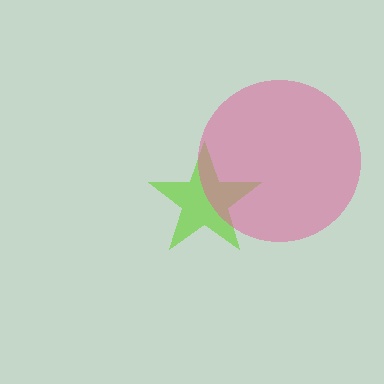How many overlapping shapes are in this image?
There are 2 overlapping shapes in the image.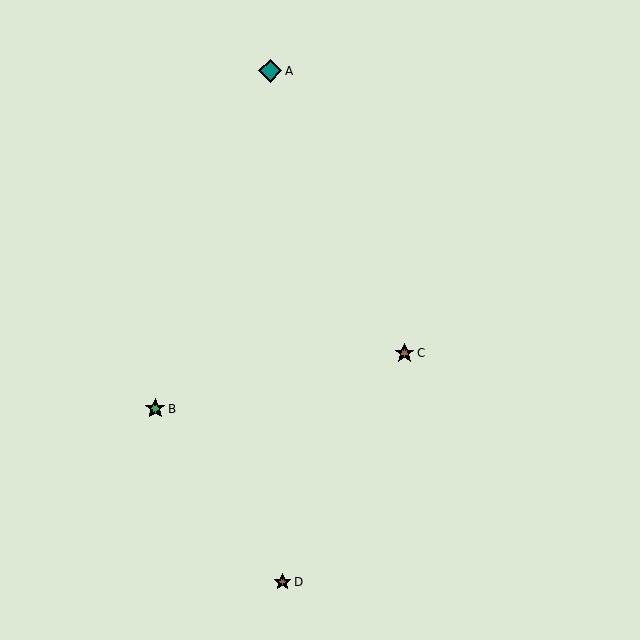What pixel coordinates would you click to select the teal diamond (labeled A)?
Click at (270, 71) to select the teal diamond A.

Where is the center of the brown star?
The center of the brown star is at (282, 582).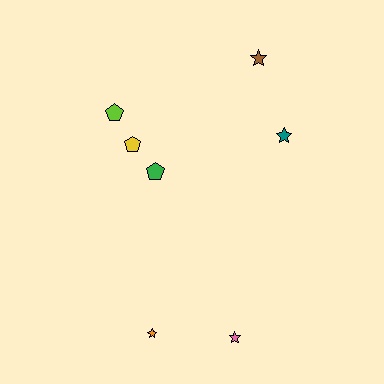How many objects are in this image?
There are 7 objects.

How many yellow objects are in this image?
There is 1 yellow object.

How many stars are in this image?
There are 4 stars.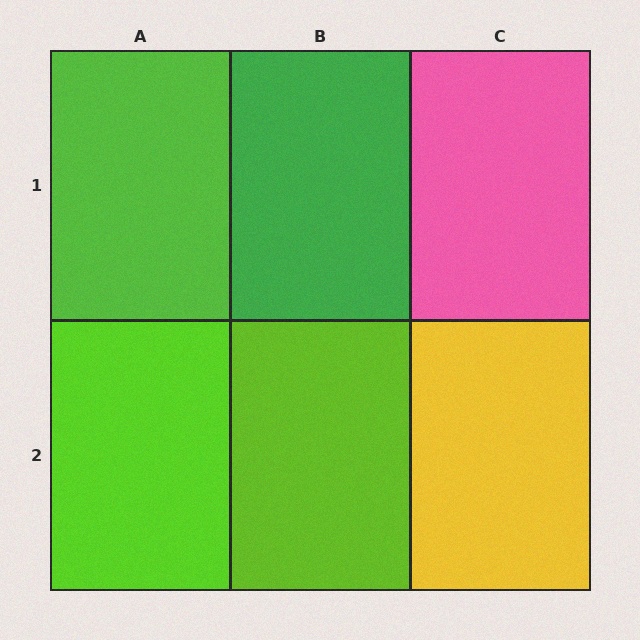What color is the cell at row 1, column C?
Pink.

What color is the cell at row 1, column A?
Lime.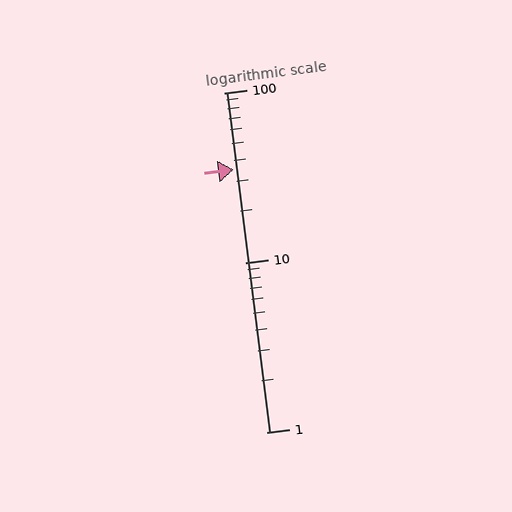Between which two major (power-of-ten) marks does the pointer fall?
The pointer is between 10 and 100.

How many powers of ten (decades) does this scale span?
The scale spans 2 decades, from 1 to 100.